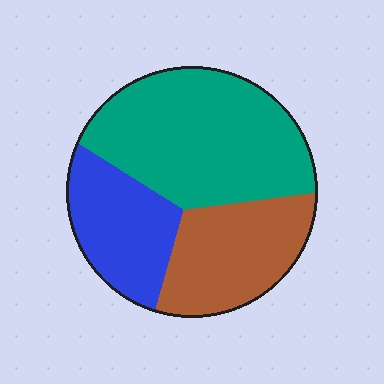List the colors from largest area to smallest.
From largest to smallest: teal, brown, blue.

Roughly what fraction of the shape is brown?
Brown covers around 30% of the shape.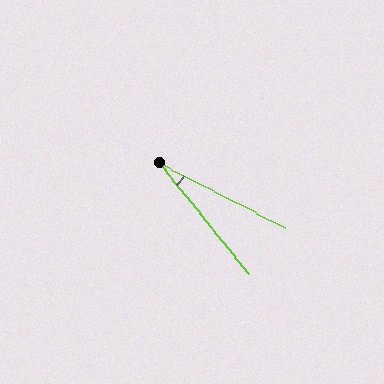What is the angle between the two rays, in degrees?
Approximately 24 degrees.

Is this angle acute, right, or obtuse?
It is acute.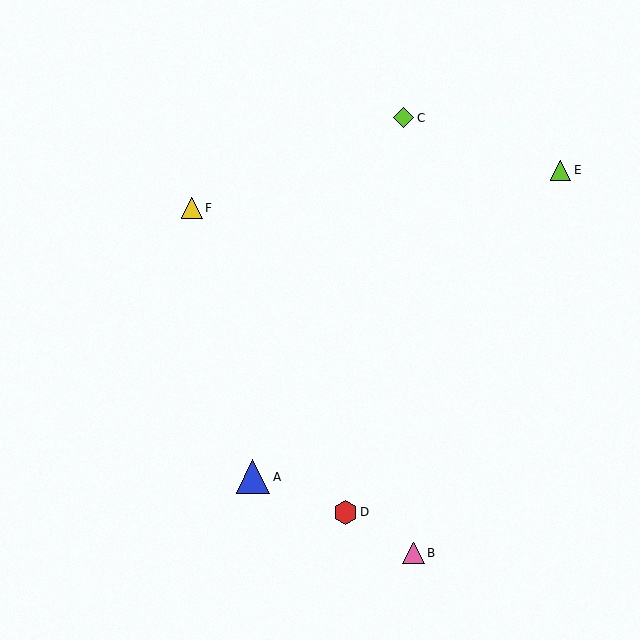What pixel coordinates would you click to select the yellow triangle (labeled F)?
Click at (192, 208) to select the yellow triangle F.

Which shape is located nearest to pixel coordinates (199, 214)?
The yellow triangle (labeled F) at (192, 208) is nearest to that location.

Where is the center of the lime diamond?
The center of the lime diamond is at (403, 118).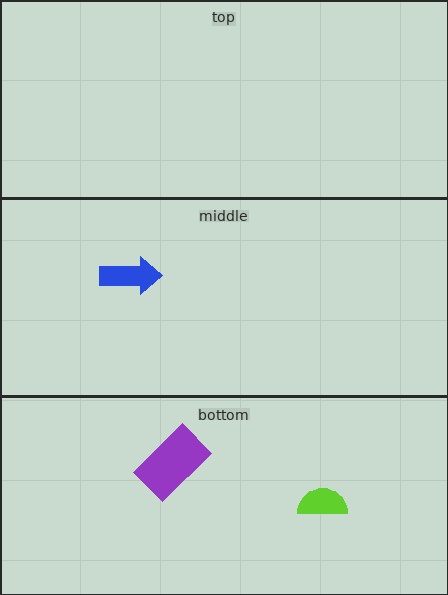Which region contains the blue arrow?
The middle region.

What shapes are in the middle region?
The blue arrow.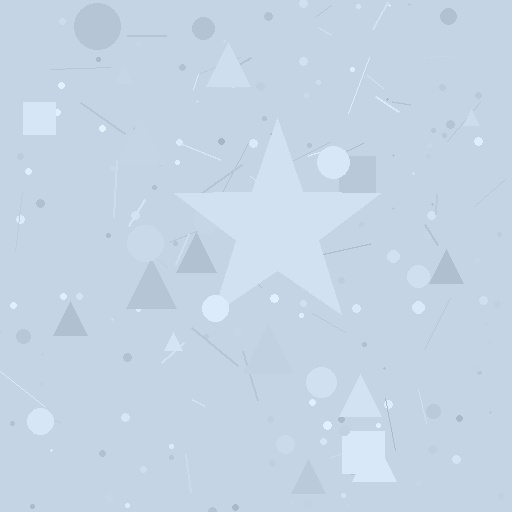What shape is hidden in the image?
A star is hidden in the image.